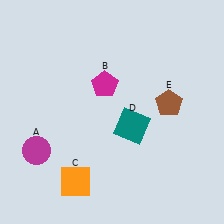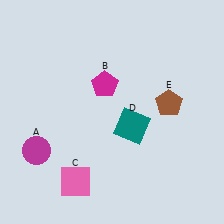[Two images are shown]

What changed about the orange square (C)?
In Image 1, C is orange. In Image 2, it changed to pink.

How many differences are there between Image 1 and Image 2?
There is 1 difference between the two images.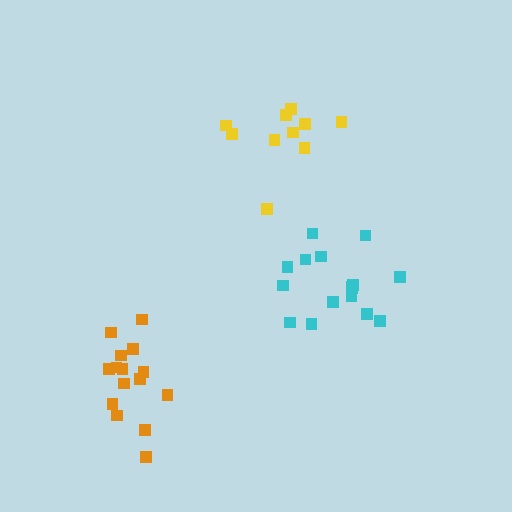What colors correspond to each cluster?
The clusters are colored: orange, cyan, yellow.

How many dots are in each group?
Group 1: 15 dots, Group 2: 16 dots, Group 3: 10 dots (41 total).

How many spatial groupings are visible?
There are 3 spatial groupings.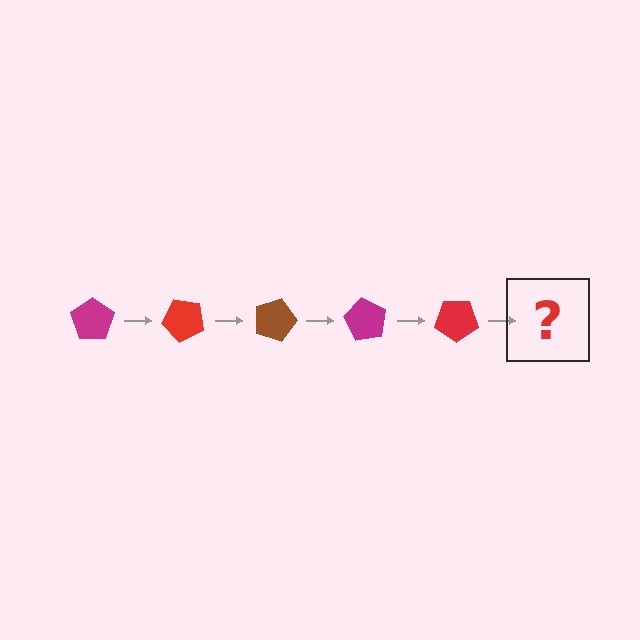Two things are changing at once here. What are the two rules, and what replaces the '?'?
The two rules are that it rotates 45 degrees each step and the color cycles through magenta, red, and brown. The '?' should be a brown pentagon, rotated 225 degrees from the start.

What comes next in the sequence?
The next element should be a brown pentagon, rotated 225 degrees from the start.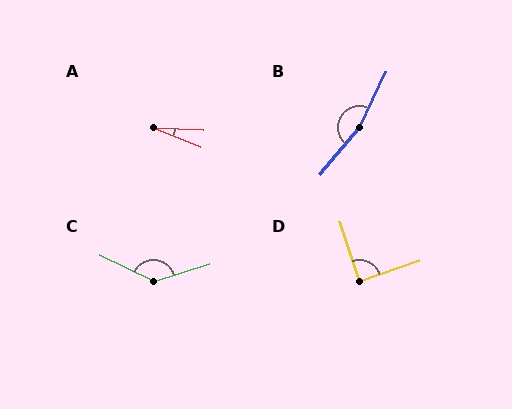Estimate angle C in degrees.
Approximately 136 degrees.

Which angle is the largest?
B, at approximately 166 degrees.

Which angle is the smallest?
A, at approximately 19 degrees.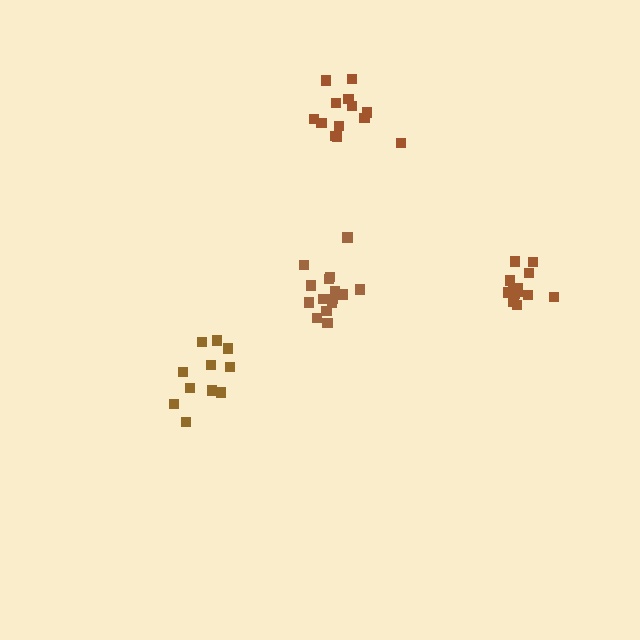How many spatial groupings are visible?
There are 4 spatial groupings.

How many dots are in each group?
Group 1: 13 dots, Group 2: 14 dots, Group 3: 11 dots, Group 4: 15 dots (53 total).